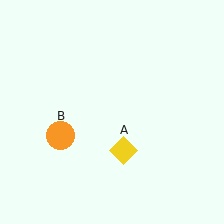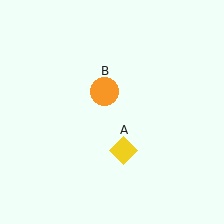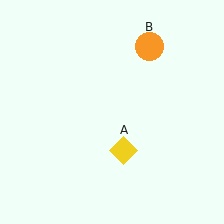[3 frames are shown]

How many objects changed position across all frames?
1 object changed position: orange circle (object B).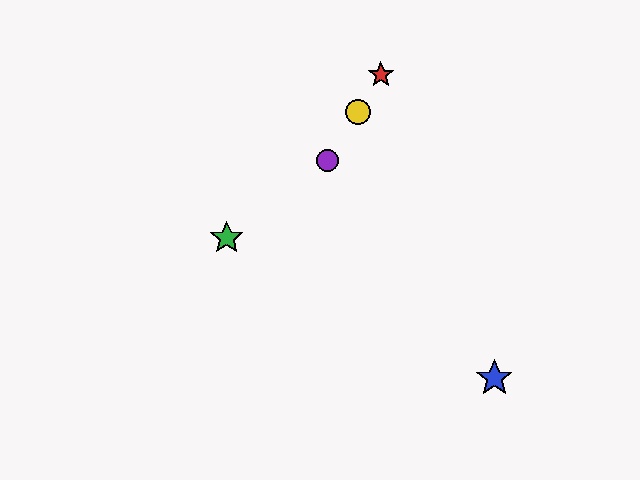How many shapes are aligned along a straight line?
3 shapes (the red star, the yellow circle, the purple circle) are aligned along a straight line.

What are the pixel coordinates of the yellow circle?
The yellow circle is at (358, 112).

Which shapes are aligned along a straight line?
The red star, the yellow circle, the purple circle are aligned along a straight line.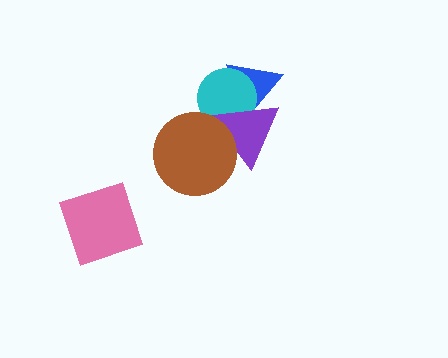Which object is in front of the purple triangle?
The brown circle is in front of the purple triangle.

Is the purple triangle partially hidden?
Yes, it is partially covered by another shape.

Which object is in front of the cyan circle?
The purple triangle is in front of the cyan circle.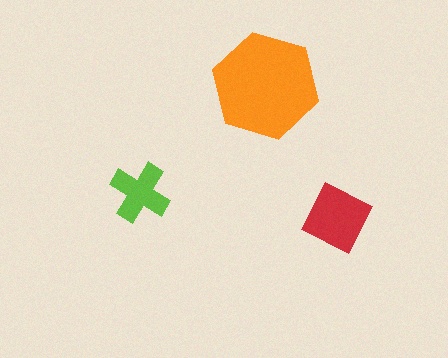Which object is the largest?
The orange hexagon.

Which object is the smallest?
The lime cross.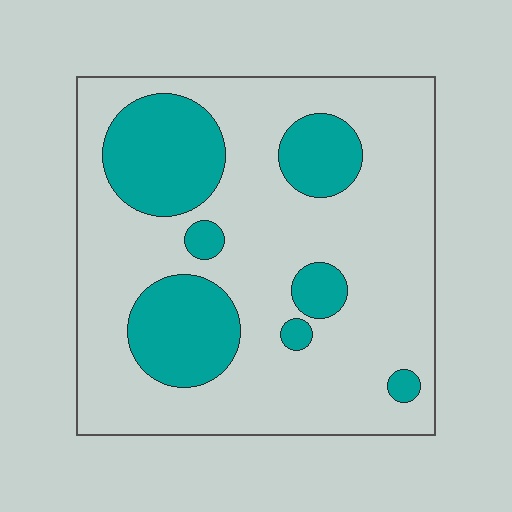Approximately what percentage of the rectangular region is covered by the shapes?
Approximately 25%.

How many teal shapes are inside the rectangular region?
7.